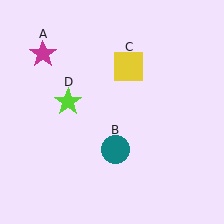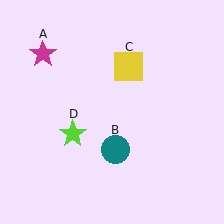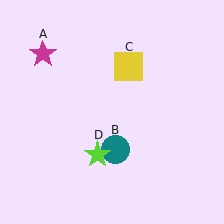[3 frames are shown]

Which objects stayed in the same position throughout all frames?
Magenta star (object A) and teal circle (object B) and yellow square (object C) remained stationary.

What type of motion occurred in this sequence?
The lime star (object D) rotated counterclockwise around the center of the scene.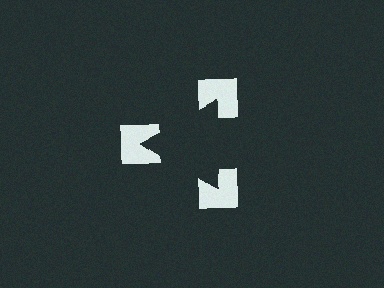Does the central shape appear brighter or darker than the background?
It typically appears slightly darker than the background, even though no actual brightness change is drawn.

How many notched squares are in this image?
There are 3 — one at each vertex of the illusory triangle.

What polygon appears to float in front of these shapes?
An illusory triangle — its edges are inferred from the aligned wedge cuts in the notched squares, not physically drawn.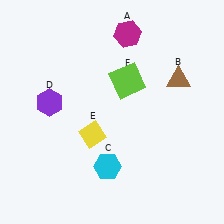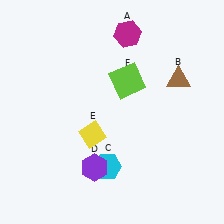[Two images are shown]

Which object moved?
The purple hexagon (D) moved down.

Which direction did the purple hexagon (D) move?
The purple hexagon (D) moved down.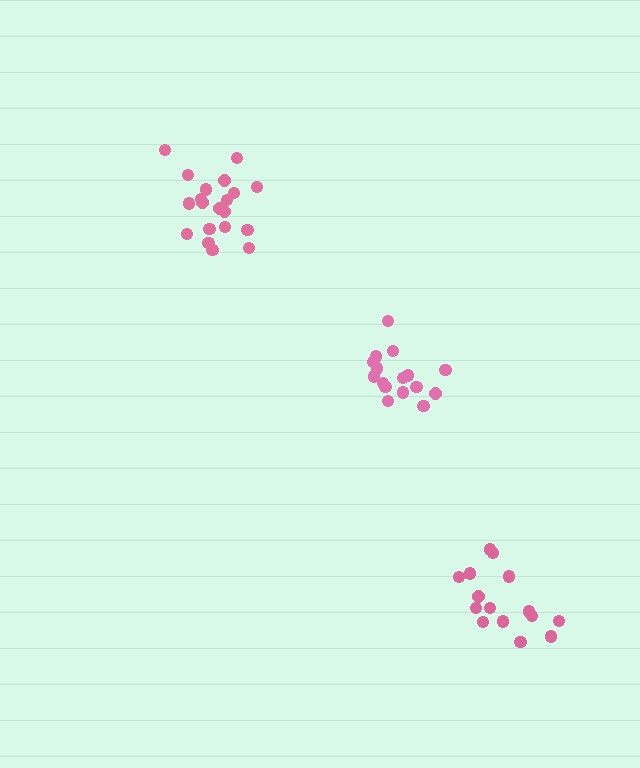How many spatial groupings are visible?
There are 3 spatial groupings.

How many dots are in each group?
Group 1: 15 dots, Group 2: 20 dots, Group 3: 16 dots (51 total).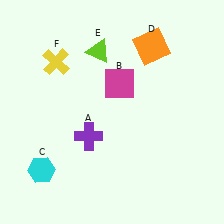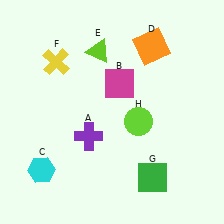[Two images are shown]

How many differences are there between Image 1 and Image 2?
There are 2 differences between the two images.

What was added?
A green square (G), a lime circle (H) were added in Image 2.